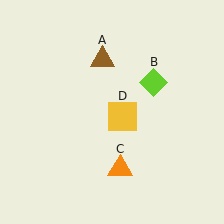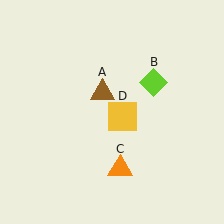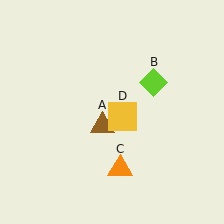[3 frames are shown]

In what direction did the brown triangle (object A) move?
The brown triangle (object A) moved down.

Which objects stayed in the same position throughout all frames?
Lime diamond (object B) and orange triangle (object C) and yellow square (object D) remained stationary.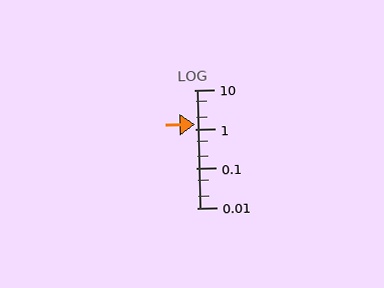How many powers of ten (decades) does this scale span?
The scale spans 3 decades, from 0.01 to 10.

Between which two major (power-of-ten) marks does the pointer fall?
The pointer is between 1 and 10.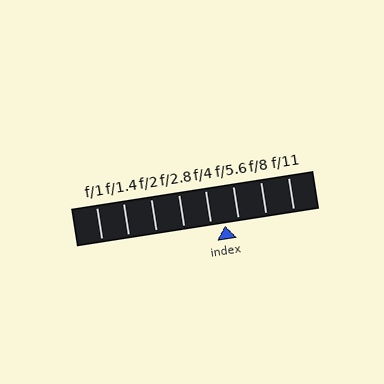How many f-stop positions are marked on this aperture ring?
There are 8 f-stop positions marked.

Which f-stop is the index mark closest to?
The index mark is closest to f/4.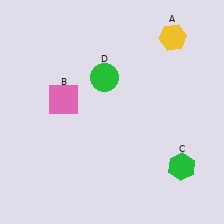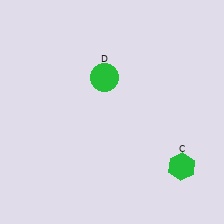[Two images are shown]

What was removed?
The yellow hexagon (A), the pink square (B) were removed in Image 2.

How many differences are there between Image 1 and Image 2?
There are 2 differences between the two images.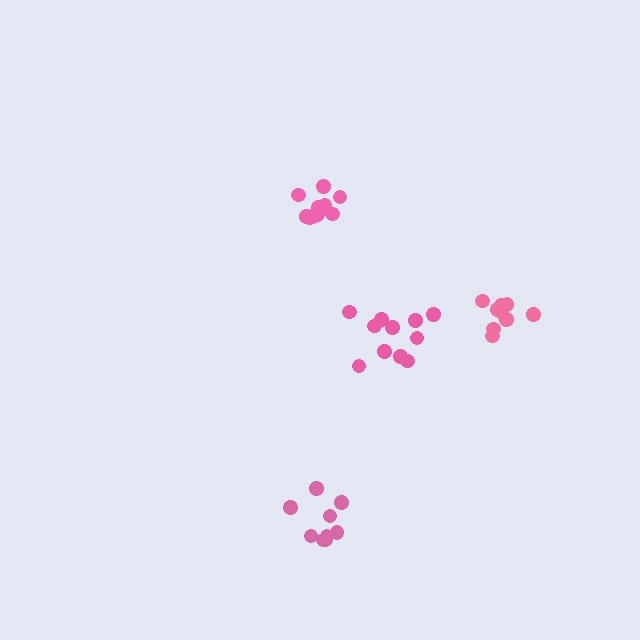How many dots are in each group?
Group 1: 10 dots, Group 2: 11 dots, Group 3: 10 dots, Group 4: 9 dots (40 total).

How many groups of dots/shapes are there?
There are 4 groups.